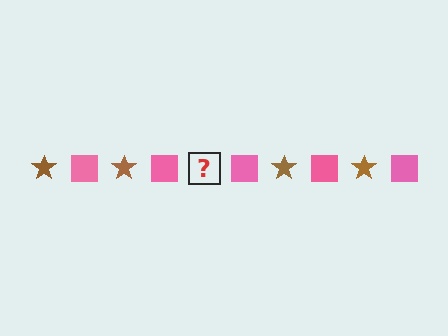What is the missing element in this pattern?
The missing element is a brown star.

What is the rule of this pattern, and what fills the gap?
The rule is that the pattern alternates between brown star and pink square. The gap should be filled with a brown star.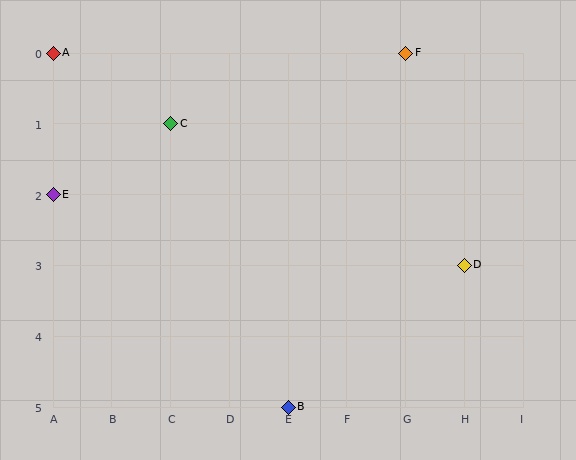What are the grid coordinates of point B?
Point B is at grid coordinates (E, 5).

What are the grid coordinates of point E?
Point E is at grid coordinates (A, 2).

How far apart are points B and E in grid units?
Points B and E are 4 columns and 3 rows apart (about 5.0 grid units diagonally).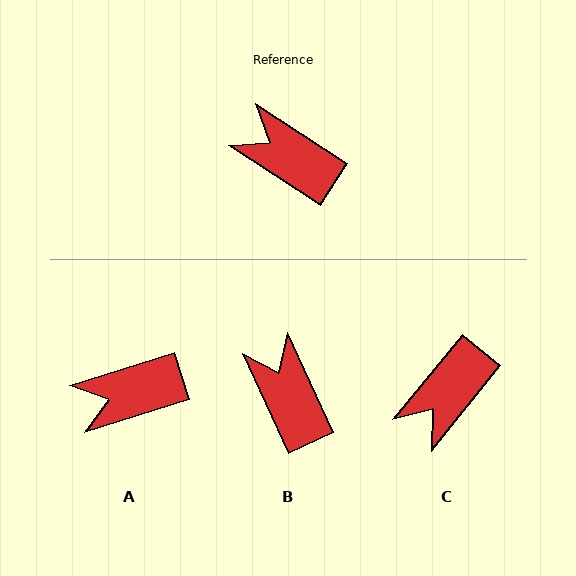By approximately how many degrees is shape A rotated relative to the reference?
Approximately 50 degrees counter-clockwise.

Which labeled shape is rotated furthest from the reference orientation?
C, about 84 degrees away.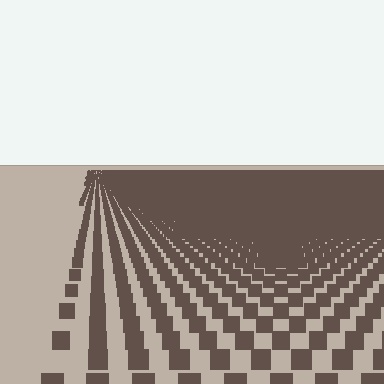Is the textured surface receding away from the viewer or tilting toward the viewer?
The surface is receding away from the viewer. Texture elements get smaller and denser toward the top.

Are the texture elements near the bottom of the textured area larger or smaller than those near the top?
Larger. Near the bottom, elements are closer to the viewer and appear at a bigger on-screen size.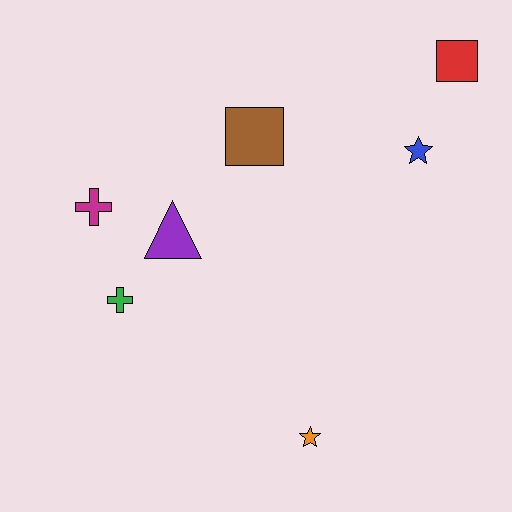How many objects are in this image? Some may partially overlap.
There are 7 objects.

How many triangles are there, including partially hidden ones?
There is 1 triangle.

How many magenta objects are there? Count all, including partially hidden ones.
There is 1 magenta object.